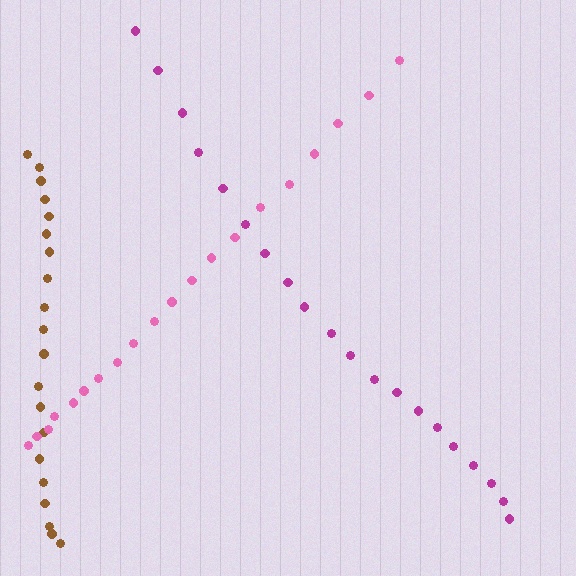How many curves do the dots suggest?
There are 3 distinct paths.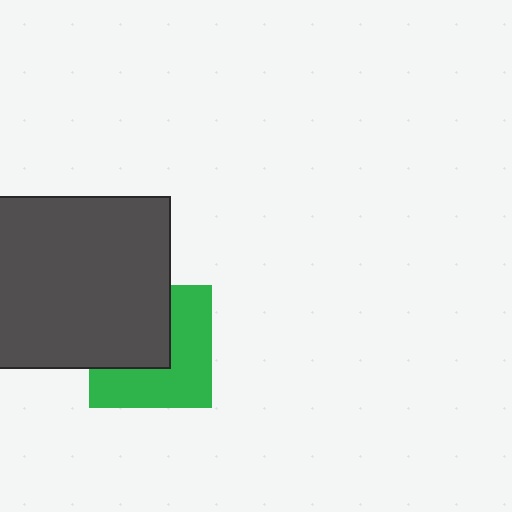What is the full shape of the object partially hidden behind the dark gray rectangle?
The partially hidden object is a green square.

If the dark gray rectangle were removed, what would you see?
You would see the complete green square.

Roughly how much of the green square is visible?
About half of it is visible (roughly 54%).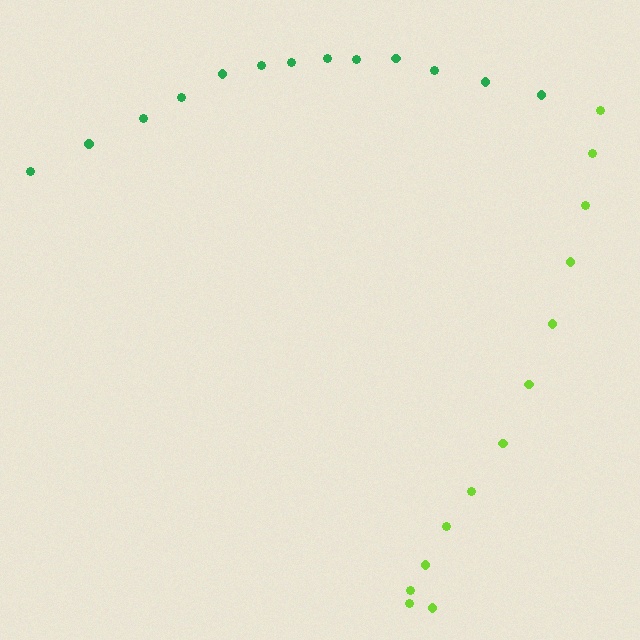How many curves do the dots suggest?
There are 2 distinct paths.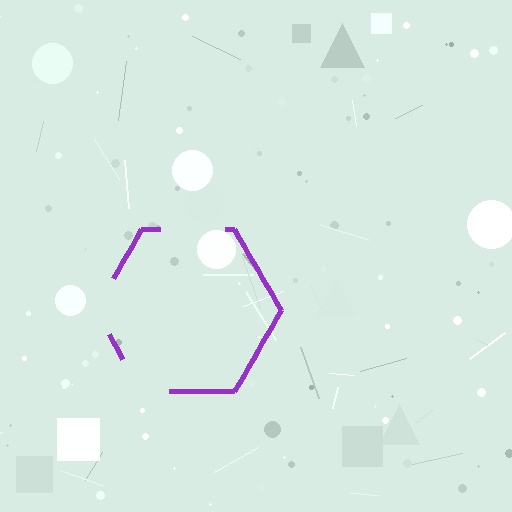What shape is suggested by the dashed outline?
The dashed outline suggests a hexagon.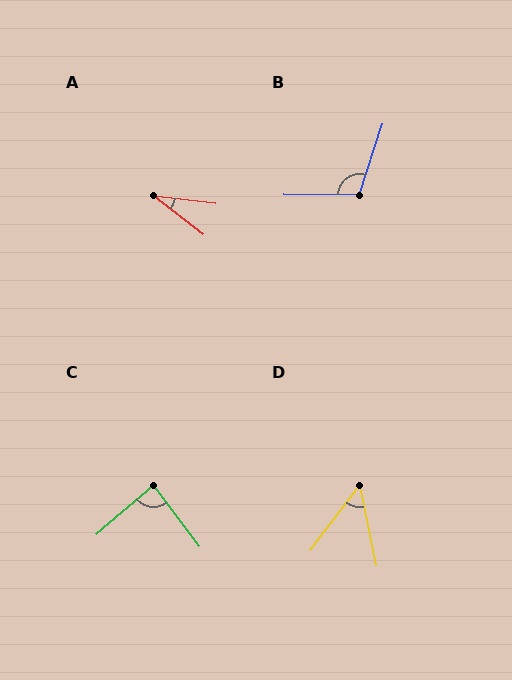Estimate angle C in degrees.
Approximately 86 degrees.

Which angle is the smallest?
A, at approximately 31 degrees.